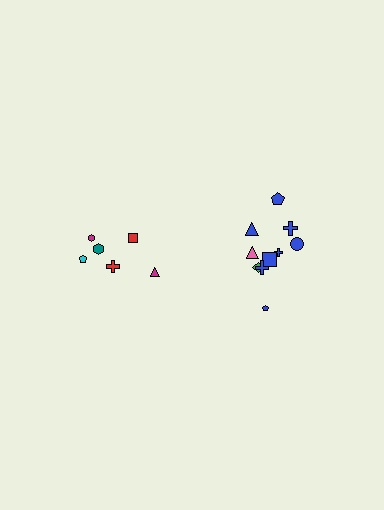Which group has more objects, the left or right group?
The right group.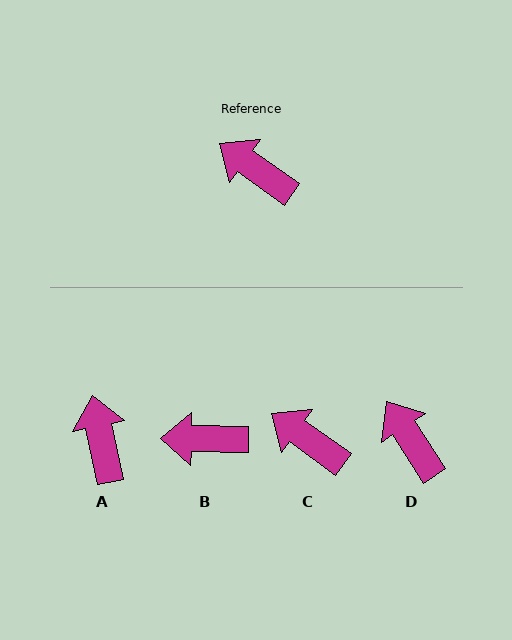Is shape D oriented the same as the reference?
No, it is off by about 22 degrees.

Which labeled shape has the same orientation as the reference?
C.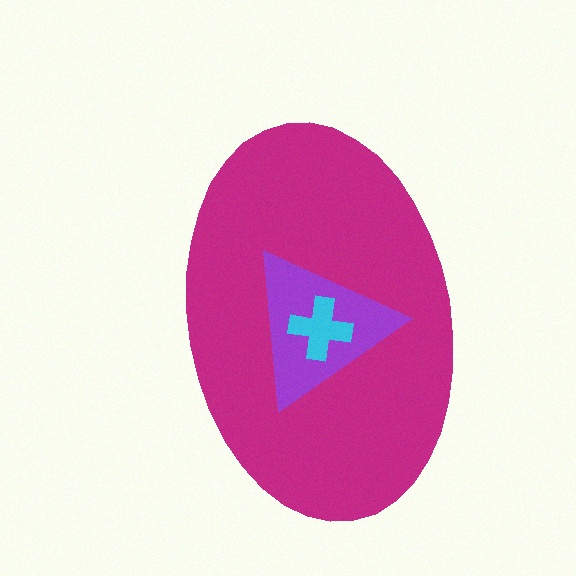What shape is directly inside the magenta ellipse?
The purple triangle.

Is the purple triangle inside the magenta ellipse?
Yes.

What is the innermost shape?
The cyan cross.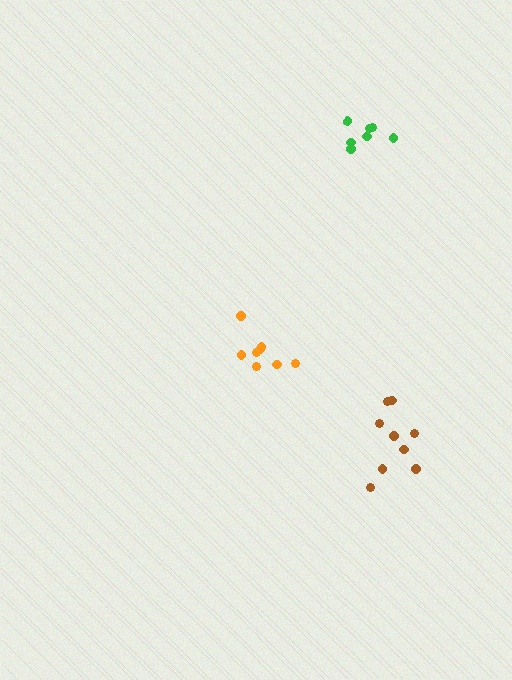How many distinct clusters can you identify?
There are 3 distinct clusters.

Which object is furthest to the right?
The brown cluster is rightmost.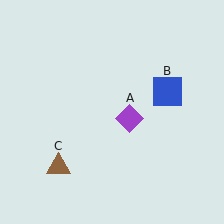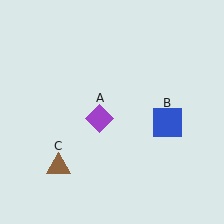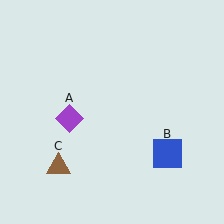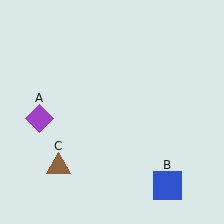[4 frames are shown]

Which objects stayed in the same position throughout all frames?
Brown triangle (object C) remained stationary.